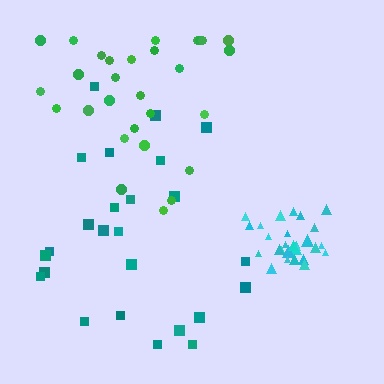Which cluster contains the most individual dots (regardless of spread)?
Green (29).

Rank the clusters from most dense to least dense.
cyan, green, teal.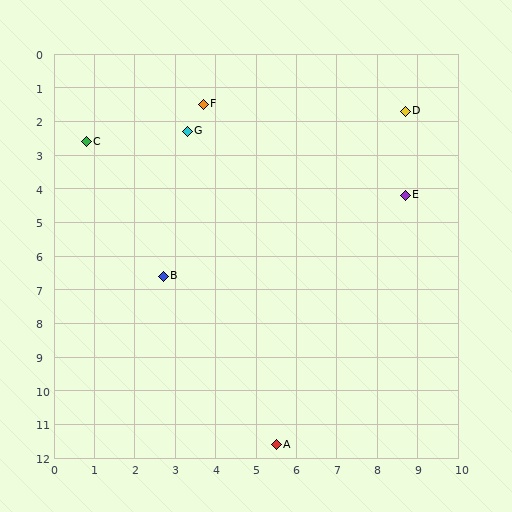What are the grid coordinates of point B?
Point B is at approximately (2.7, 6.6).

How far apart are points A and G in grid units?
Points A and G are about 9.6 grid units apart.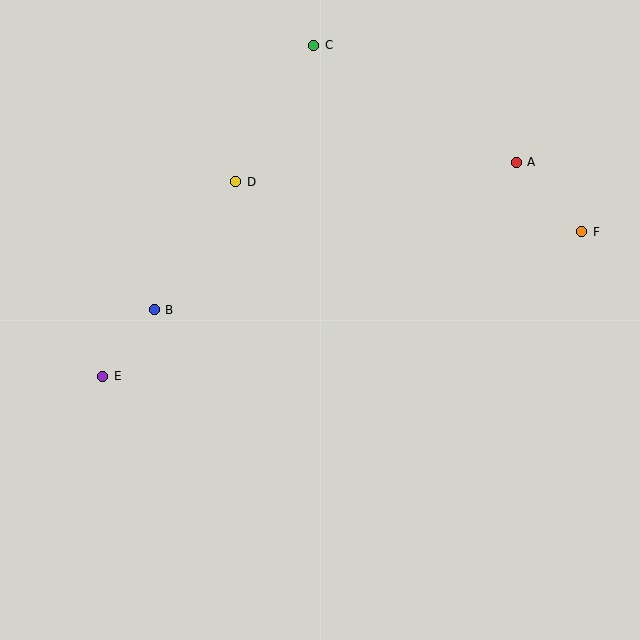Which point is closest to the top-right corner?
Point A is closest to the top-right corner.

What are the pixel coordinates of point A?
Point A is at (516, 162).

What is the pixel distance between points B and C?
The distance between B and C is 309 pixels.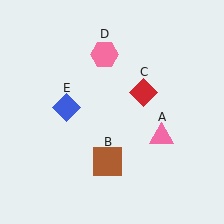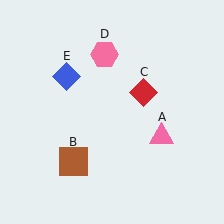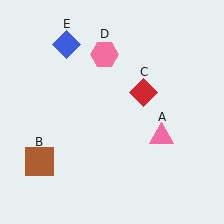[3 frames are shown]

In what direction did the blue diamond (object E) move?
The blue diamond (object E) moved up.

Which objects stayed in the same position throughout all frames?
Pink triangle (object A) and red diamond (object C) and pink hexagon (object D) remained stationary.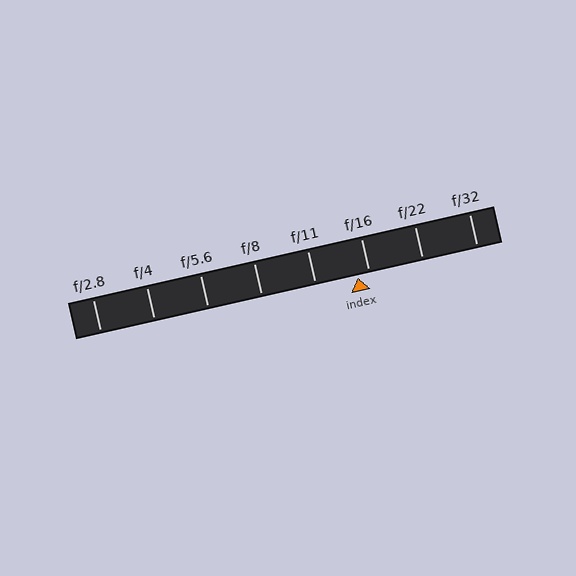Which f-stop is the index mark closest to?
The index mark is closest to f/16.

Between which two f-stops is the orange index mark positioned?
The index mark is between f/11 and f/16.